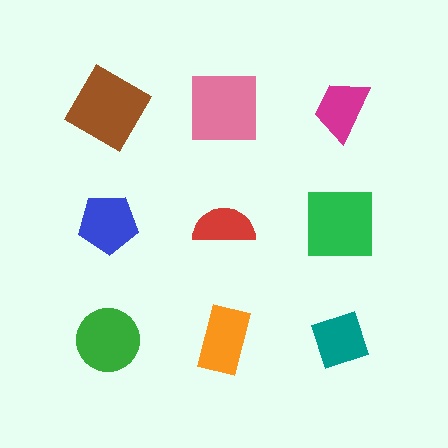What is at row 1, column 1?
A brown diamond.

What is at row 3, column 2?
An orange rectangle.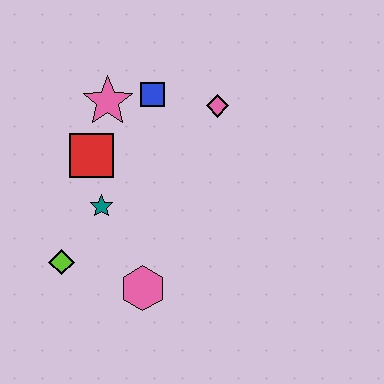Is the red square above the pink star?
No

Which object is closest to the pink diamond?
The blue square is closest to the pink diamond.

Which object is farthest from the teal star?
The pink diamond is farthest from the teal star.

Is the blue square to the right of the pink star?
Yes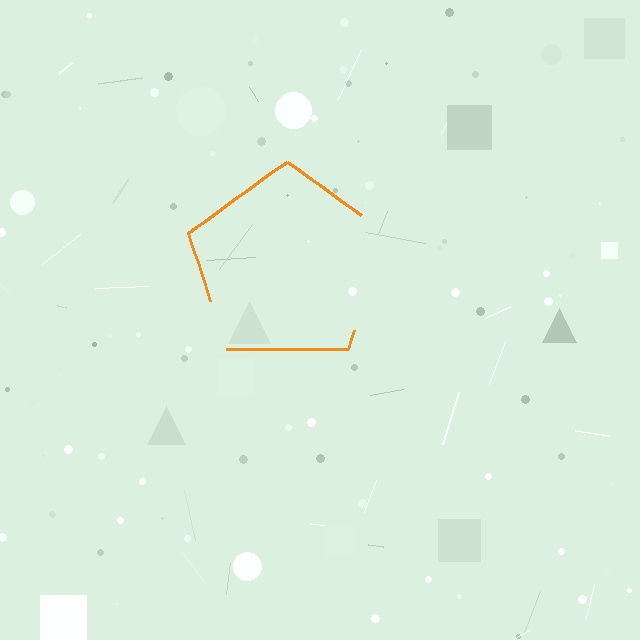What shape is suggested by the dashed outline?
The dashed outline suggests a pentagon.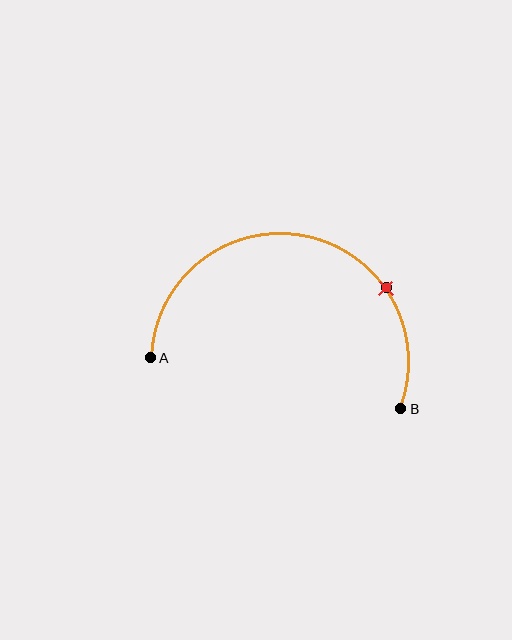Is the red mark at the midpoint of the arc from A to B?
No. The red mark lies on the arc but is closer to endpoint B. The arc midpoint would be at the point on the curve equidistant along the arc from both A and B.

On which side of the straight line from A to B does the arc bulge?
The arc bulges above the straight line connecting A and B.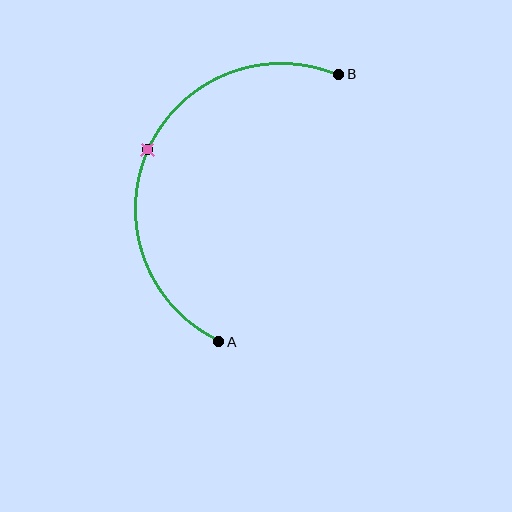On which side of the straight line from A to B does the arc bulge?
The arc bulges to the left of the straight line connecting A and B.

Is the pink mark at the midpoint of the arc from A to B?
Yes. The pink mark lies on the arc at equal arc-length from both A and B — it is the arc midpoint.